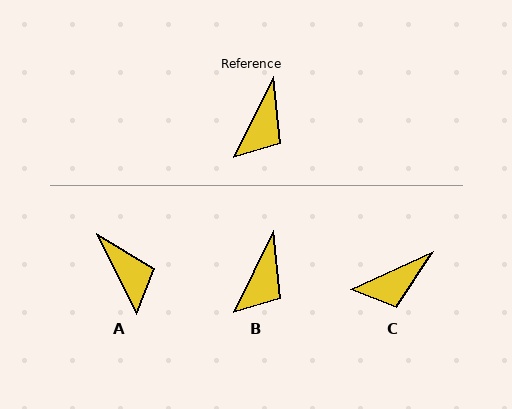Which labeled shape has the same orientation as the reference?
B.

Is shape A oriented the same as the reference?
No, it is off by about 52 degrees.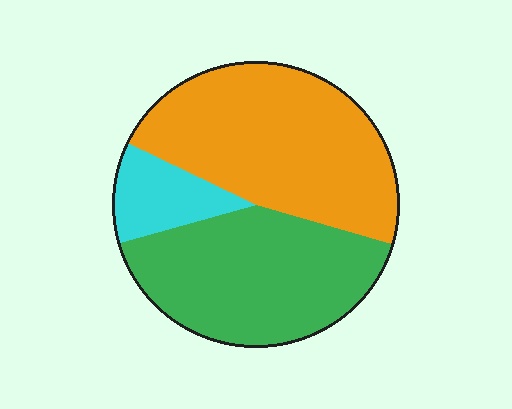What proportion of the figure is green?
Green covers roughly 40% of the figure.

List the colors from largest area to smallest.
From largest to smallest: orange, green, cyan.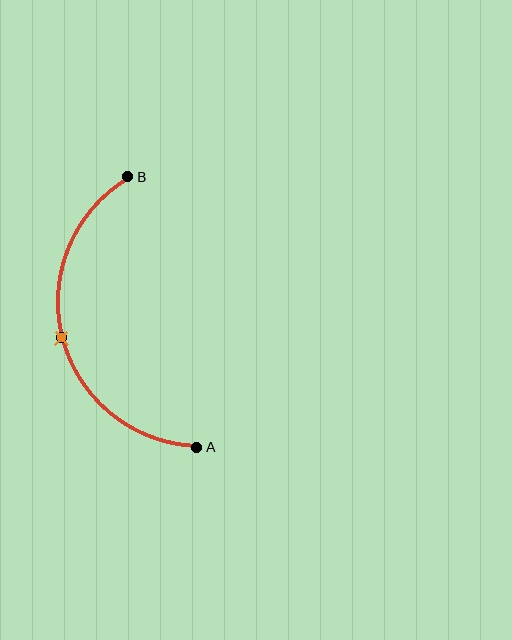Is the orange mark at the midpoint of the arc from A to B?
Yes. The orange mark lies on the arc at equal arc-length from both A and B — it is the arc midpoint.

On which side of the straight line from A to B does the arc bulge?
The arc bulges to the left of the straight line connecting A and B.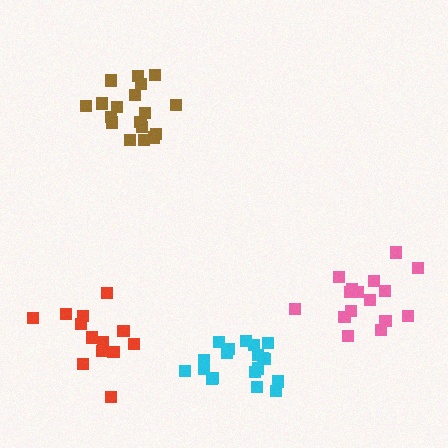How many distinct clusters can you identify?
There are 4 distinct clusters.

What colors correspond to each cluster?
The clusters are colored: brown, pink, red, cyan.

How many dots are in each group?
Group 1: 18 dots, Group 2: 16 dots, Group 3: 13 dots, Group 4: 19 dots (66 total).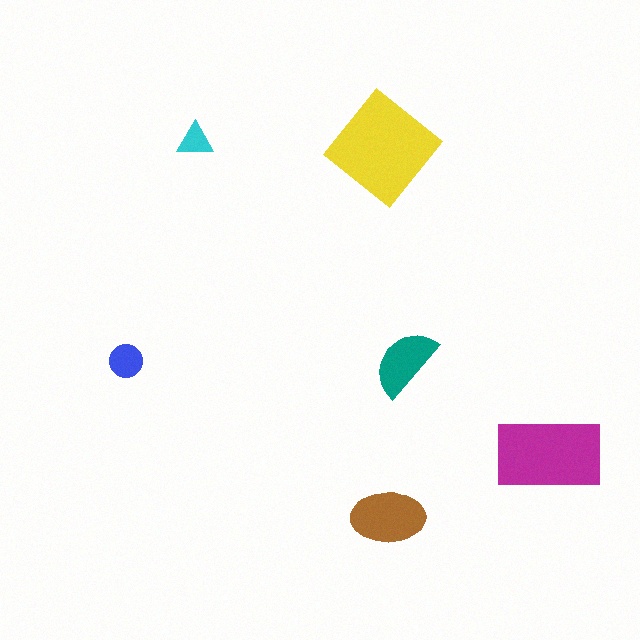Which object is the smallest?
The cyan triangle.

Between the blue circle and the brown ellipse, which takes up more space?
The brown ellipse.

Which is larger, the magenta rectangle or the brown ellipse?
The magenta rectangle.